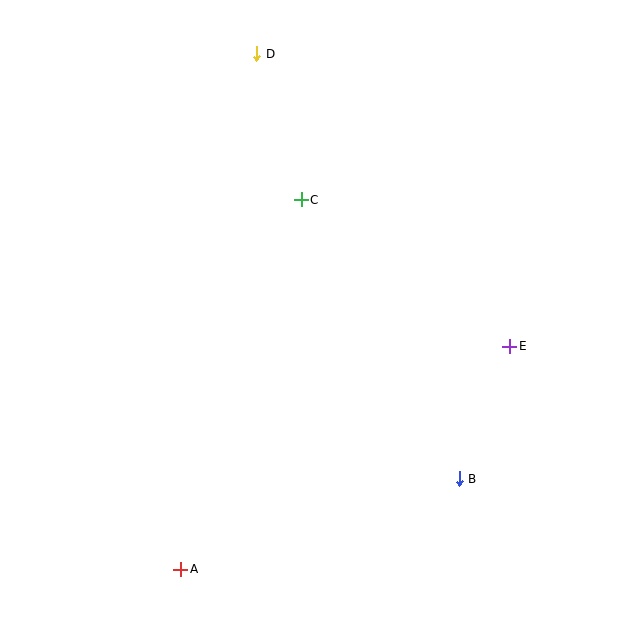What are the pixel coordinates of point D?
Point D is at (257, 54).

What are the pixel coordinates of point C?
Point C is at (301, 200).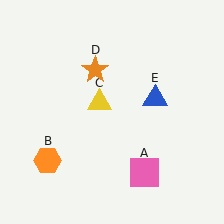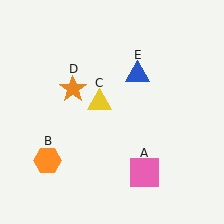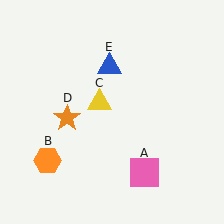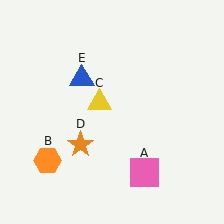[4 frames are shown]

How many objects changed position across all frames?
2 objects changed position: orange star (object D), blue triangle (object E).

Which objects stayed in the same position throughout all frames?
Pink square (object A) and orange hexagon (object B) and yellow triangle (object C) remained stationary.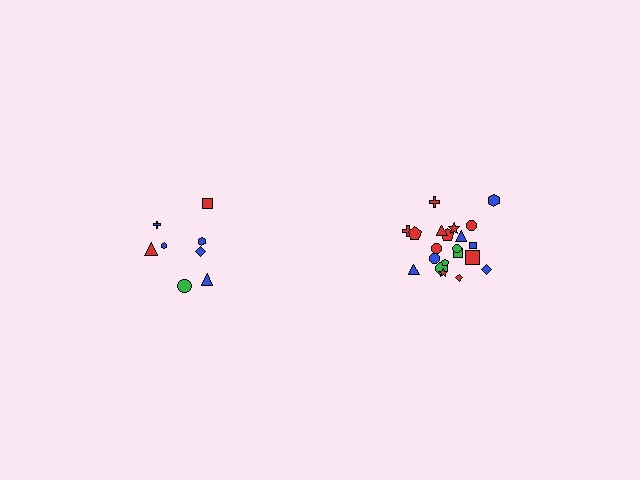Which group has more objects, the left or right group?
The right group.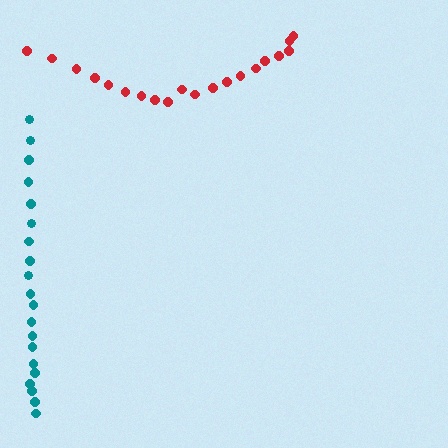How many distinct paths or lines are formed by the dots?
There are 2 distinct paths.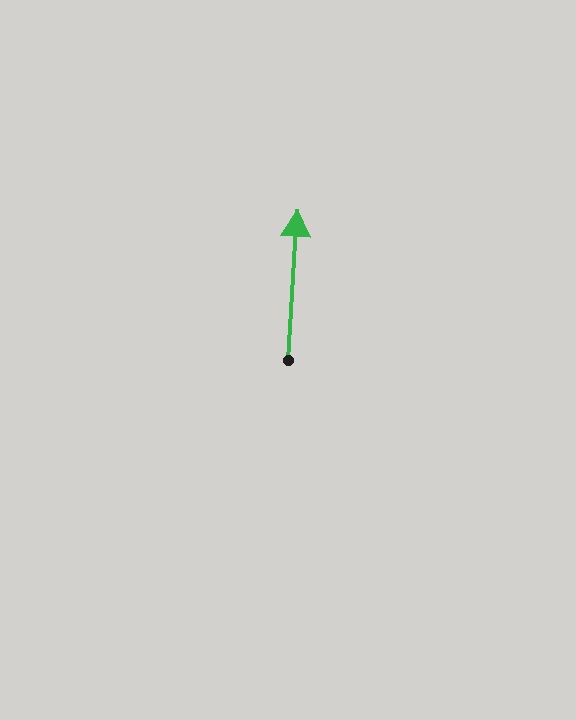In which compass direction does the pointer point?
North.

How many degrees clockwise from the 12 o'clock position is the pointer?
Approximately 3 degrees.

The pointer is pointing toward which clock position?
Roughly 12 o'clock.